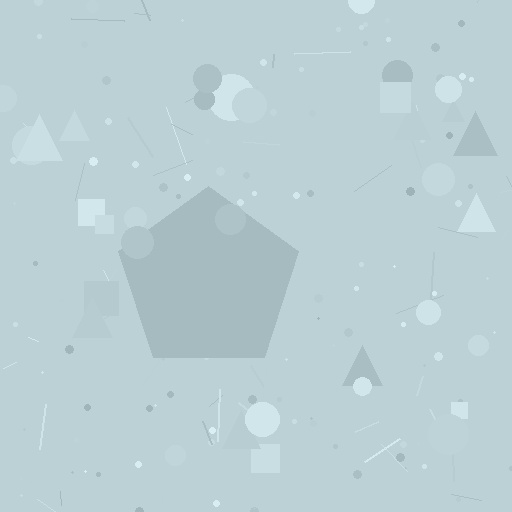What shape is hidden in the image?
A pentagon is hidden in the image.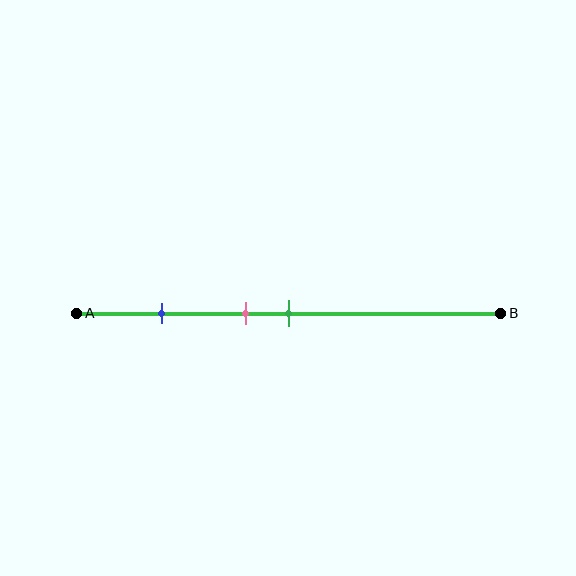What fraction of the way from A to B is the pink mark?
The pink mark is approximately 40% (0.4) of the way from A to B.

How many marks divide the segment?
There are 3 marks dividing the segment.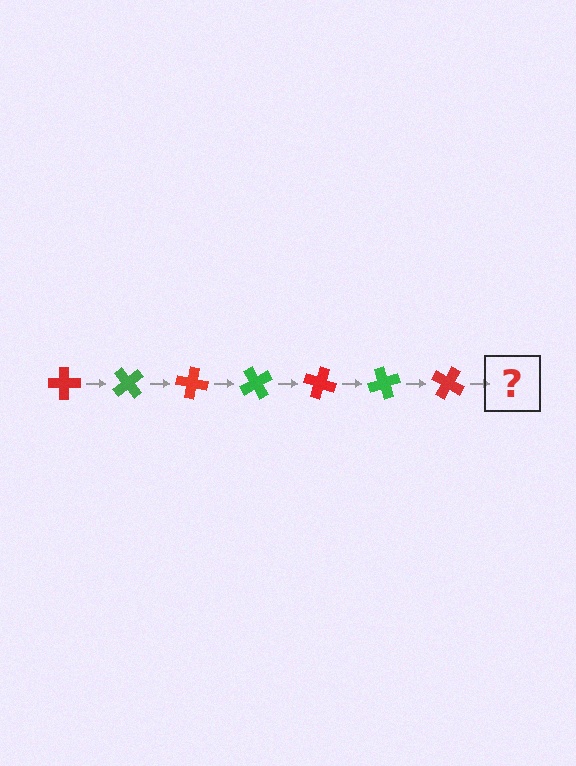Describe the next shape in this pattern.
It should be a green cross, rotated 350 degrees from the start.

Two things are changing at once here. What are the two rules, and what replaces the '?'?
The two rules are that it rotates 50 degrees each step and the color cycles through red and green. The '?' should be a green cross, rotated 350 degrees from the start.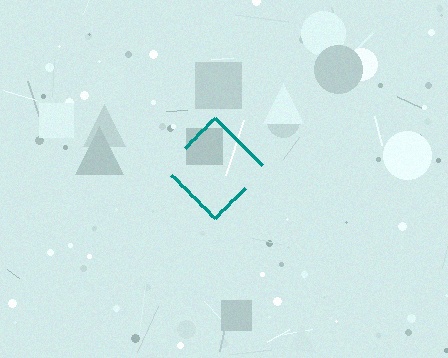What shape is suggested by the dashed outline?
The dashed outline suggests a diamond.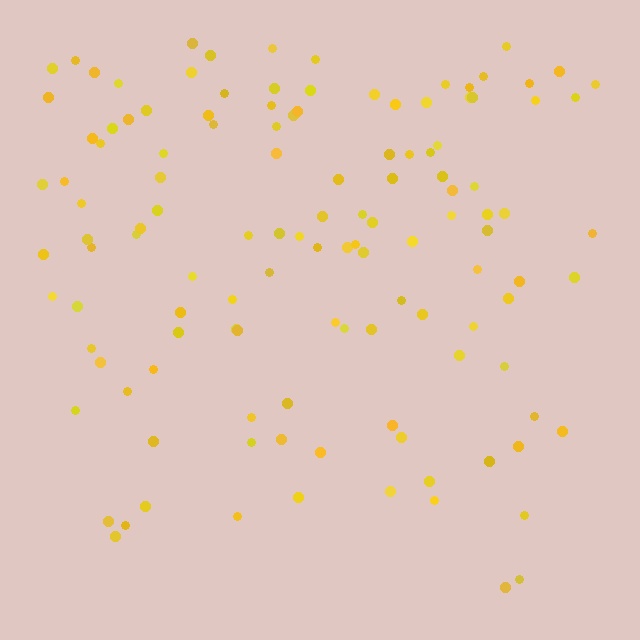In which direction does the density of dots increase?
From bottom to top, with the top side densest.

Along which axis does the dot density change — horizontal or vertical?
Vertical.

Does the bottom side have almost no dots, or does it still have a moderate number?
Still a moderate number, just noticeably fewer than the top.